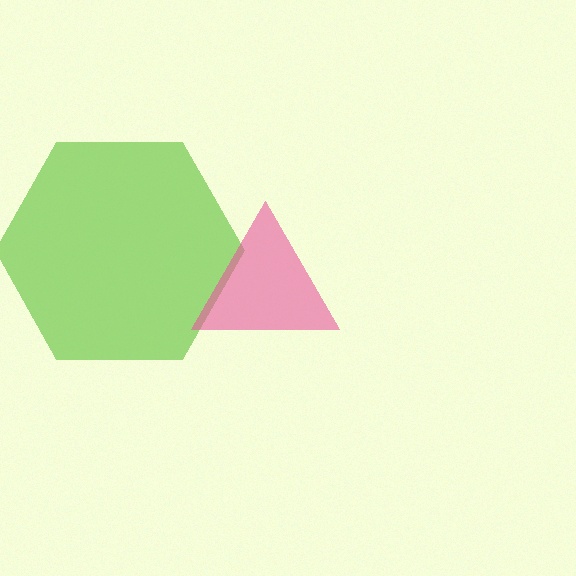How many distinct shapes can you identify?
There are 2 distinct shapes: a lime hexagon, a pink triangle.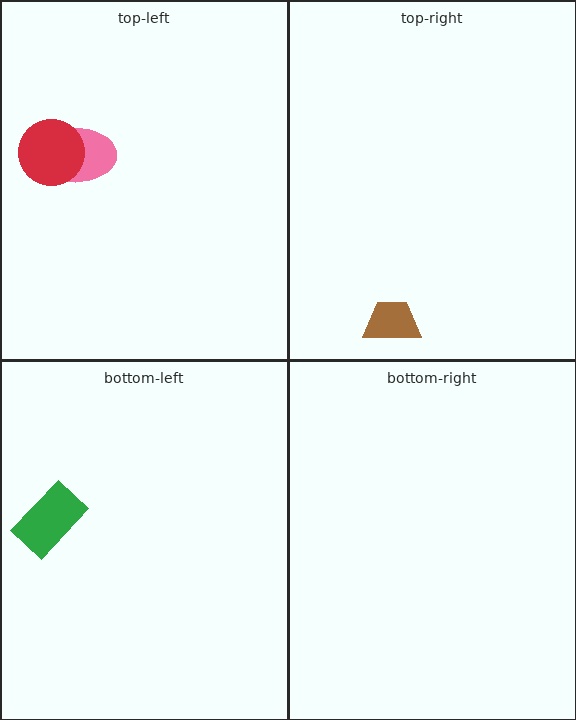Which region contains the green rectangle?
The bottom-left region.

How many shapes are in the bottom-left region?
1.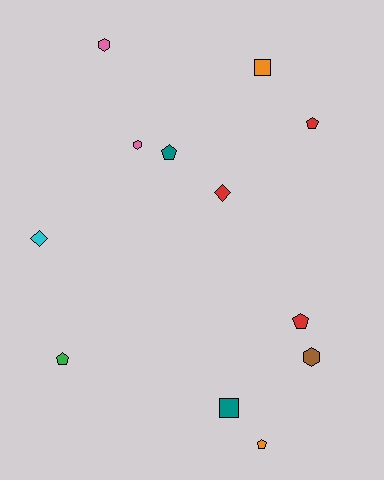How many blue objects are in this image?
There are no blue objects.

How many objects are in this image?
There are 12 objects.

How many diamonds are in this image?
There are 2 diamonds.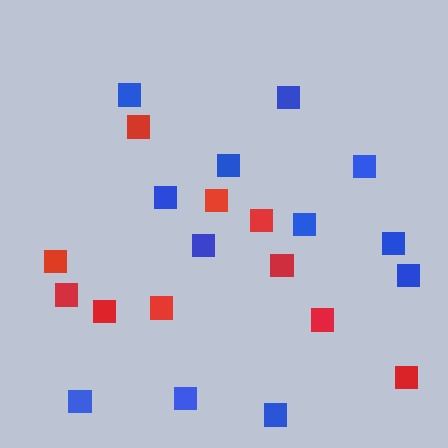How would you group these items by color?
There are 2 groups: one group of blue squares (12) and one group of red squares (10).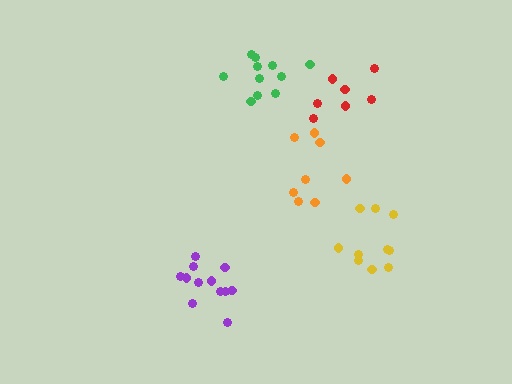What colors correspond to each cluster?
The clusters are colored: yellow, red, green, purple, orange.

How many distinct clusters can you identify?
There are 5 distinct clusters.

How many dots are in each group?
Group 1: 10 dots, Group 2: 7 dots, Group 3: 11 dots, Group 4: 12 dots, Group 5: 8 dots (48 total).